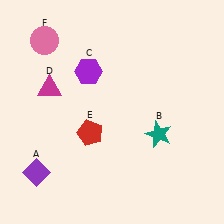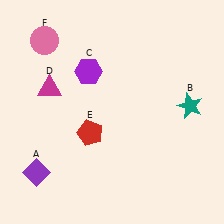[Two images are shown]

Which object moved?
The teal star (B) moved right.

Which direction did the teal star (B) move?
The teal star (B) moved right.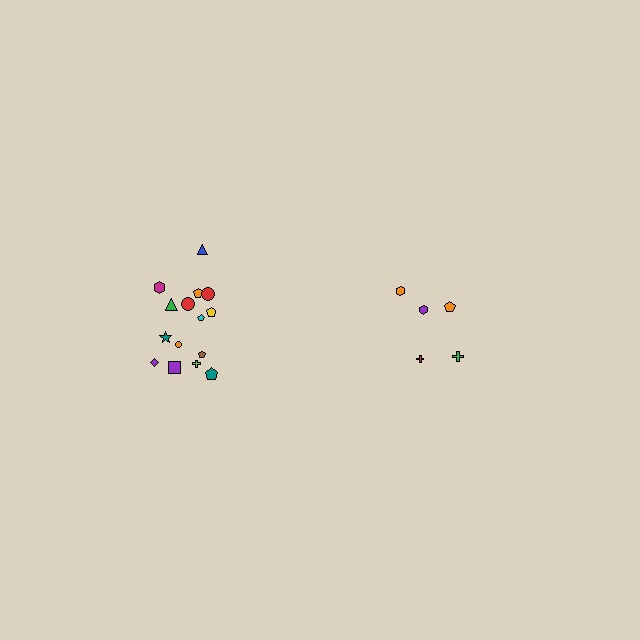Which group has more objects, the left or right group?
The left group.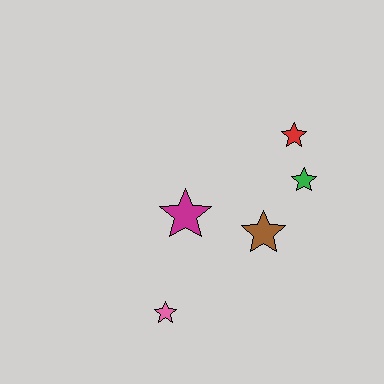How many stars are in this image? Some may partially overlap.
There are 5 stars.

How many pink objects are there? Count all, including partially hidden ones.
There is 1 pink object.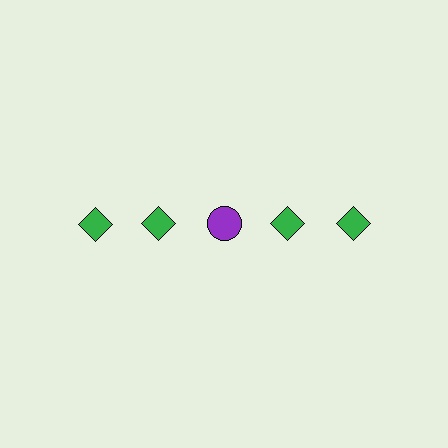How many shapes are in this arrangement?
There are 5 shapes arranged in a grid pattern.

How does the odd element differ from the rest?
It differs in both color (purple instead of green) and shape (circle instead of diamond).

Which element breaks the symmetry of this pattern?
The purple circle in the top row, center column breaks the symmetry. All other shapes are green diamonds.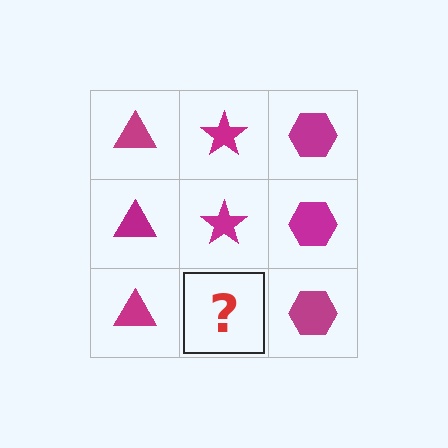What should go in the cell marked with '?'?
The missing cell should contain a magenta star.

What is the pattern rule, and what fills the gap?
The rule is that each column has a consistent shape. The gap should be filled with a magenta star.